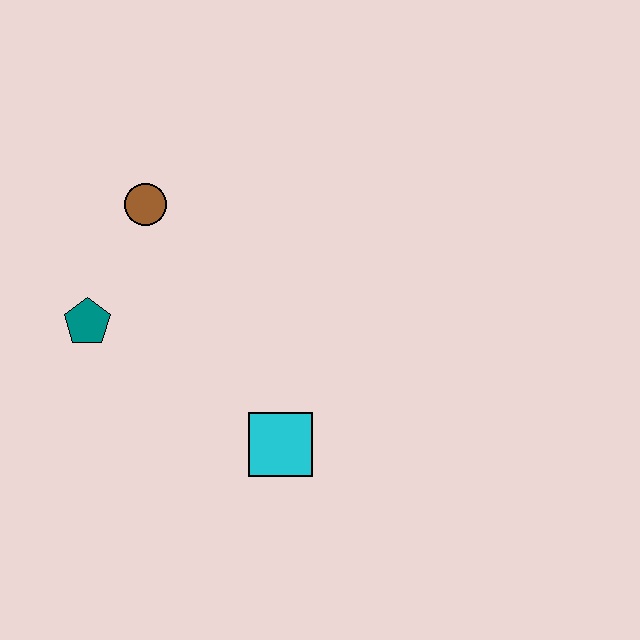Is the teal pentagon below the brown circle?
Yes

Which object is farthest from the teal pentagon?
The cyan square is farthest from the teal pentagon.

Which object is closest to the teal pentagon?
The brown circle is closest to the teal pentagon.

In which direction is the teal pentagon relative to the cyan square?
The teal pentagon is to the left of the cyan square.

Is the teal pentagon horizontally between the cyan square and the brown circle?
No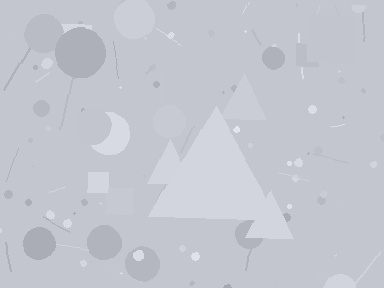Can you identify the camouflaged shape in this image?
The camouflaged shape is a triangle.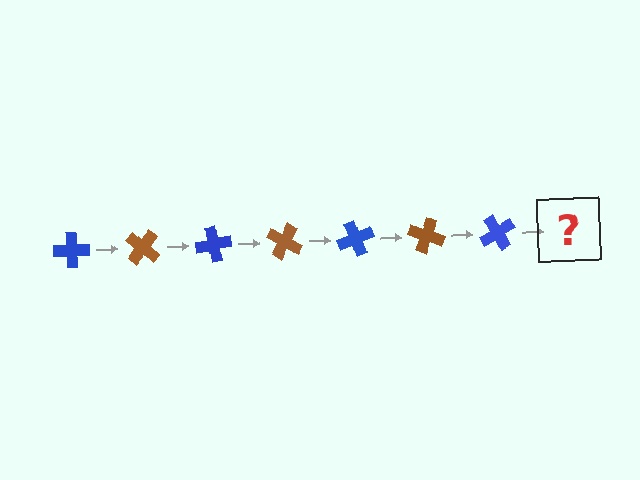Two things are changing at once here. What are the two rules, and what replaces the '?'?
The two rules are that it rotates 40 degrees each step and the color cycles through blue and brown. The '?' should be a brown cross, rotated 280 degrees from the start.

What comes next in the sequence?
The next element should be a brown cross, rotated 280 degrees from the start.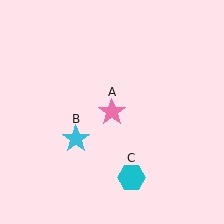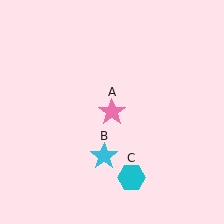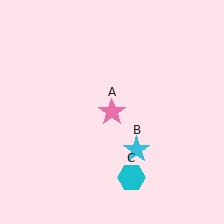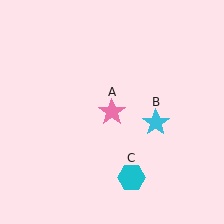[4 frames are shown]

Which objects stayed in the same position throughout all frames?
Pink star (object A) and cyan hexagon (object C) remained stationary.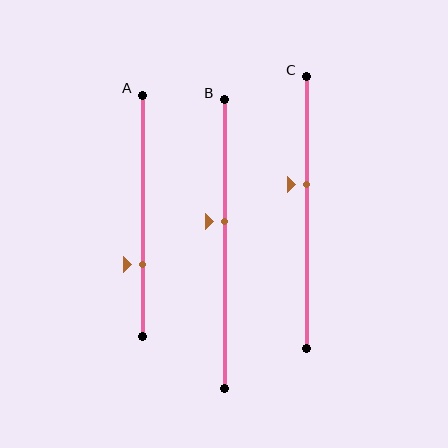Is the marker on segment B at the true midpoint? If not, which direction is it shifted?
No, the marker on segment B is shifted upward by about 8% of the segment length.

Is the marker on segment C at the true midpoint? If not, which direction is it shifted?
No, the marker on segment C is shifted upward by about 10% of the segment length.